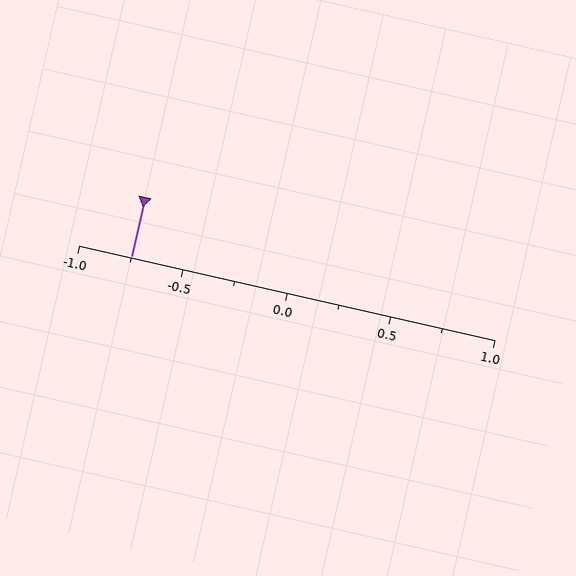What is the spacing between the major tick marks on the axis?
The major ticks are spaced 0.5 apart.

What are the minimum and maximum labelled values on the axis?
The axis runs from -1.0 to 1.0.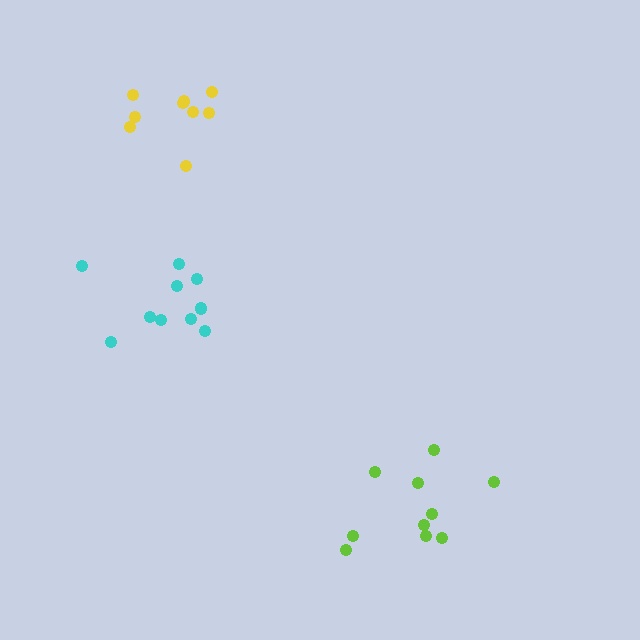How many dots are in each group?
Group 1: 9 dots, Group 2: 10 dots, Group 3: 10 dots (29 total).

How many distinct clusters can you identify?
There are 3 distinct clusters.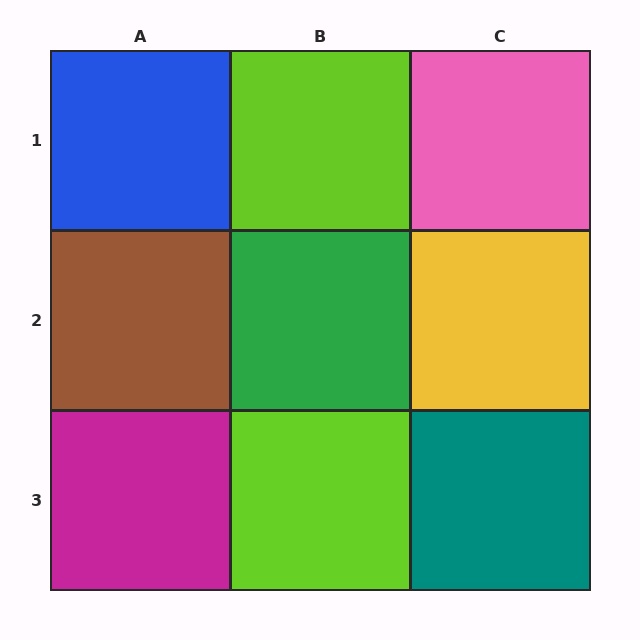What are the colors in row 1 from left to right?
Blue, lime, pink.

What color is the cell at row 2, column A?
Brown.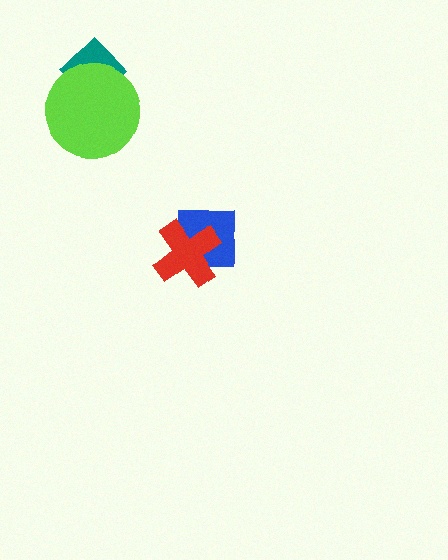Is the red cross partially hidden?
No, no other shape covers it.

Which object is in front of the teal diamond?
The lime circle is in front of the teal diamond.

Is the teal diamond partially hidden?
Yes, it is partially covered by another shape.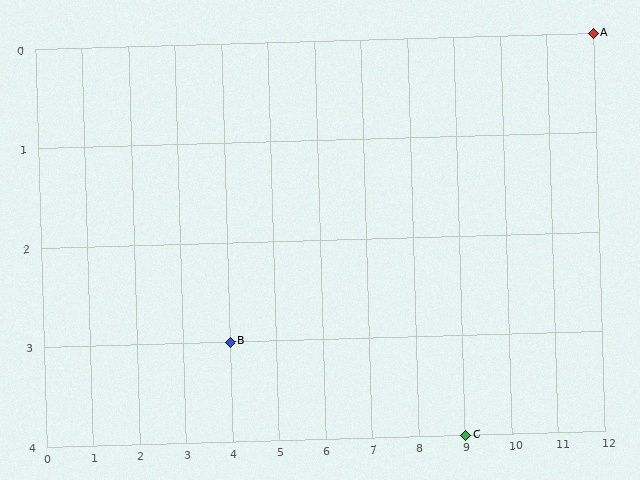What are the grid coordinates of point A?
Point A is at grid coordinates (12, 0).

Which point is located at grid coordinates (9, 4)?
Point C is at (9, 4).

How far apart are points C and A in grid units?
Points C and A are 3 columns and 4 rows apart (about 5.0 grid units diagonally).